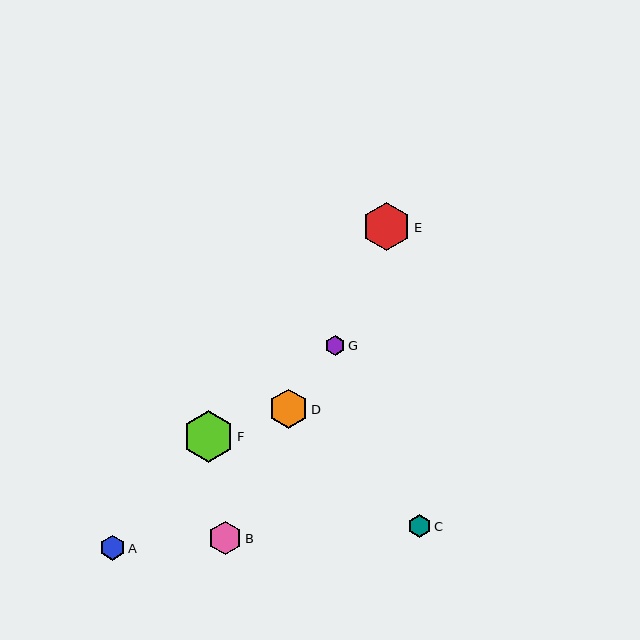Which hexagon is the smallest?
Hexagon G is the smallest with a size of approximately 20 pixels.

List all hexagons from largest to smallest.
From largest to smallest: F, E, D, B, A, C, G.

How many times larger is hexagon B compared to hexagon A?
Hexagon B is approximately 1.3 times the size of hexagon A.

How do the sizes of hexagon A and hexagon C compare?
Hexagon A and hexagon C are approximately the same size.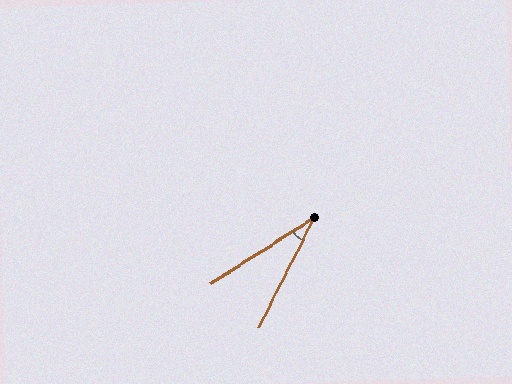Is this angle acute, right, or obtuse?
It is acute.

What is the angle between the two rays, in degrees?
Approximately 31 degrees.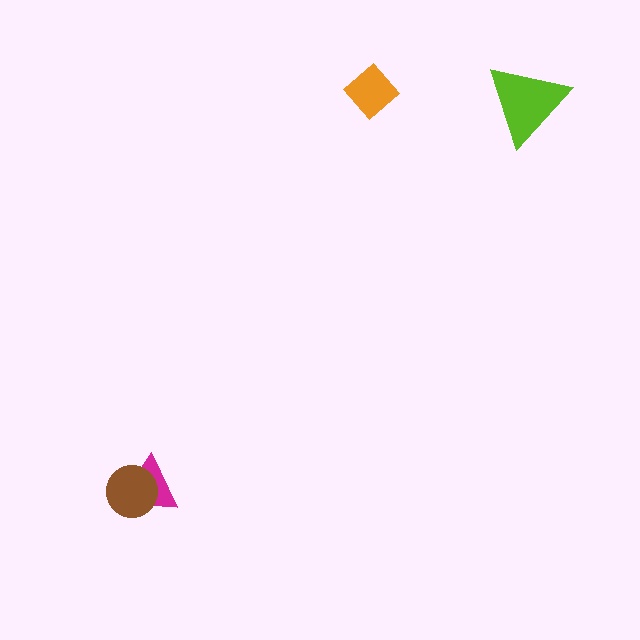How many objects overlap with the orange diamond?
0 objects overlap with the orange diamond.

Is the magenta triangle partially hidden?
Yes, it is partially covered by another shape.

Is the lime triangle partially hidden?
No, no other shape covers it.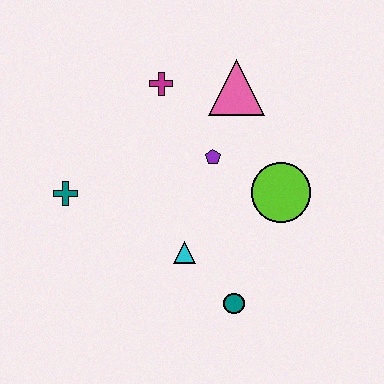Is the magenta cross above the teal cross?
Yes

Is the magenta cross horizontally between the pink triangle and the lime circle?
No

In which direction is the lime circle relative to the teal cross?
The lime circle is to the right of the teal cross.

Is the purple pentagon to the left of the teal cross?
No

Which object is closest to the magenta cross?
The pink triangle is closest to the magenta cross.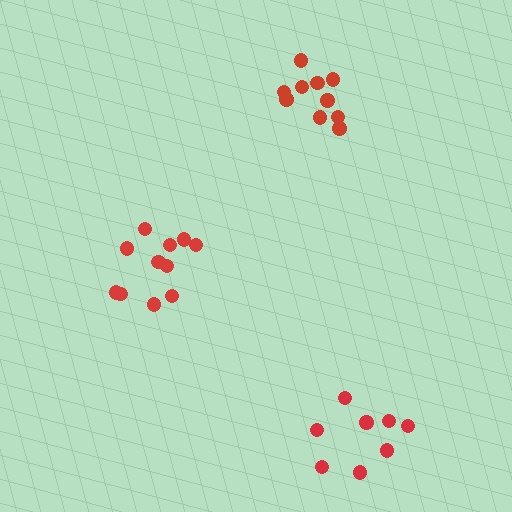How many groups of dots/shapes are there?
There are 3 groups.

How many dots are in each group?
Group 1: 10 dots, Group 2: 8 dots, Group 3: 11 dots (29 total).